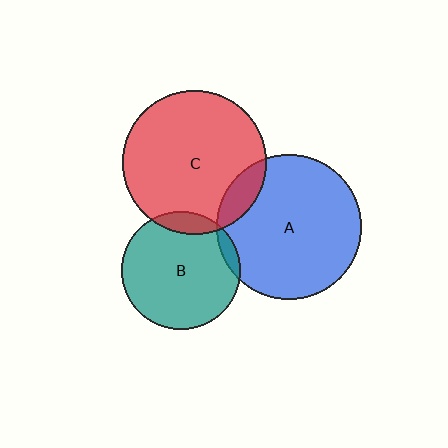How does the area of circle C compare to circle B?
Approximately 1.5 times.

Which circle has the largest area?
Circle A (blue).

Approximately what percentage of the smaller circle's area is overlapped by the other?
Approximately 10%.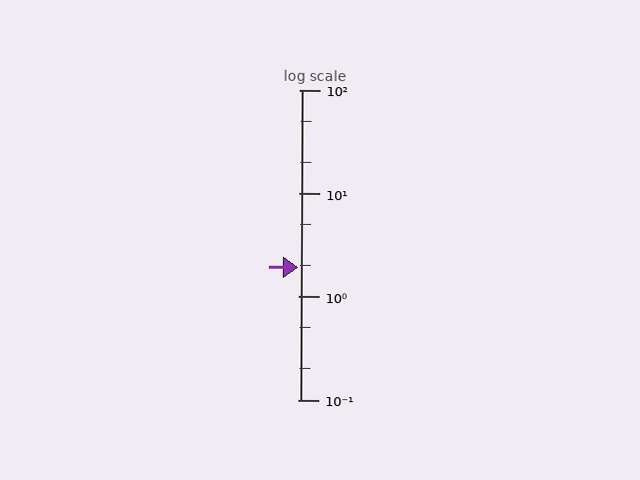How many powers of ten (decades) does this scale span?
The scale spans 3 decades, from 0.1 to 100.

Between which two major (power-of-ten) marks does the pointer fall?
The pointer is between 1 and 10.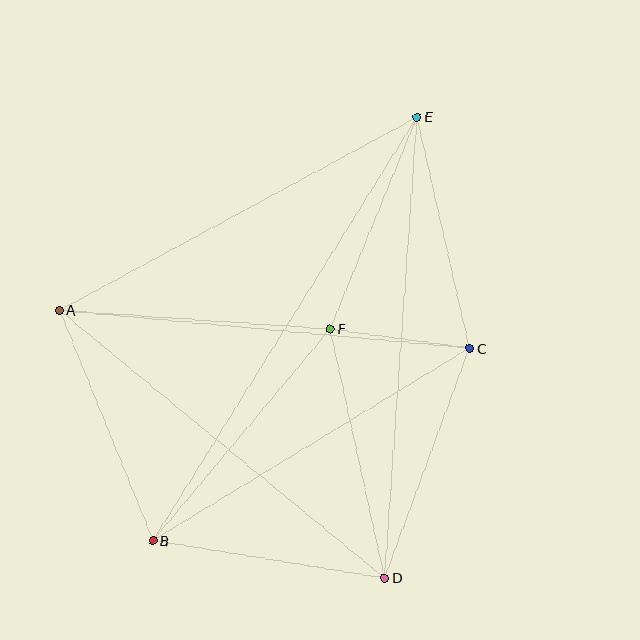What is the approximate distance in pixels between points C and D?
The distance between C and D is approximately 245 pixels.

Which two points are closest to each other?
Points C and F are closest to each other.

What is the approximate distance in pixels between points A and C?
The distance between A and C is approximately 412 pixels.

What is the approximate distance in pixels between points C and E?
The distance between C and E is approximately 237 pixels.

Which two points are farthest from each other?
Points B and E are farthest from each other.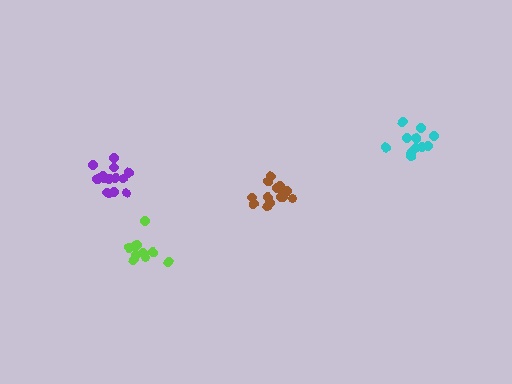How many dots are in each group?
Group 1: 16 dots, Group 2: 14 dots, Group 3: 12 dots, Group 4: 10 dots (52 total).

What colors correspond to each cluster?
The clusters are colored: purple, brown, cyan, lime.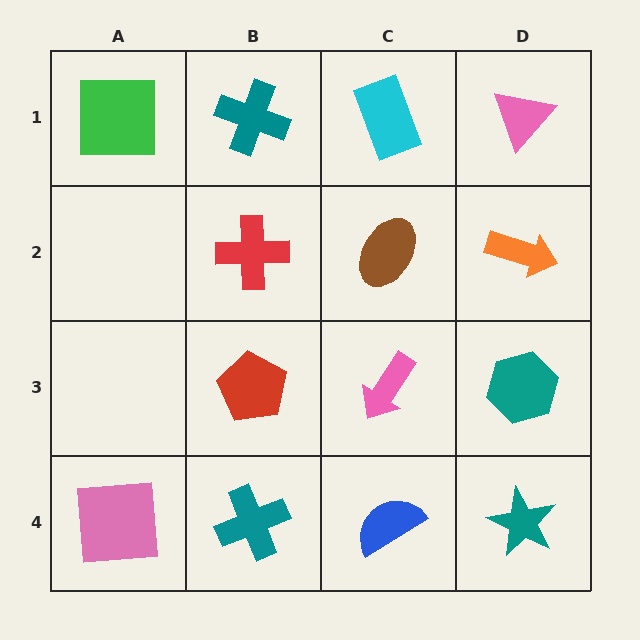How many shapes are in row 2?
3 shapes.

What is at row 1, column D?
A pink triangle.